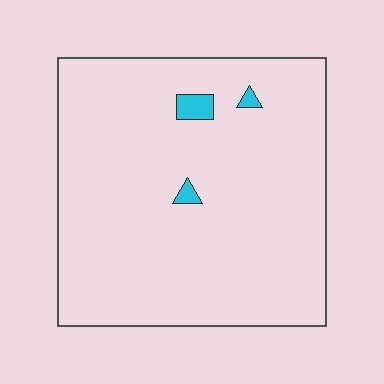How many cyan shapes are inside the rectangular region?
3.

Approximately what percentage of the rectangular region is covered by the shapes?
Approximately 0%.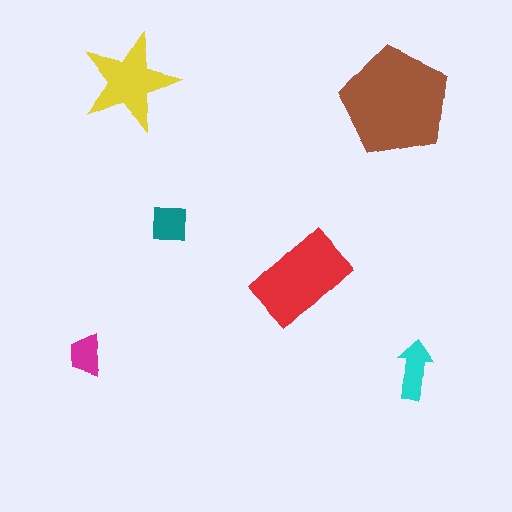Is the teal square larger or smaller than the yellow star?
Smaller.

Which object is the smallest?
The magenta trapezoid.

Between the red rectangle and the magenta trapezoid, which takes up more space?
The red rectangle.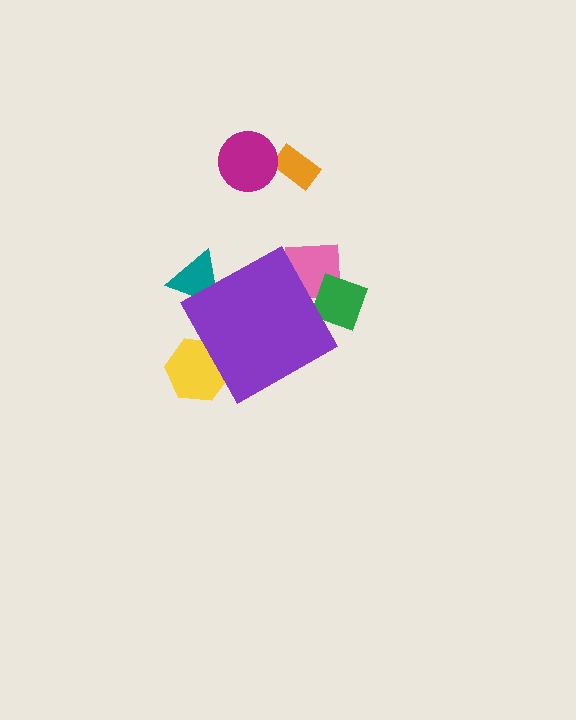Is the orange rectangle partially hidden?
No, the orange rectangle is fully visible.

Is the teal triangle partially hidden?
Yes, the teal triangle is partially hidden behind the purple diamond.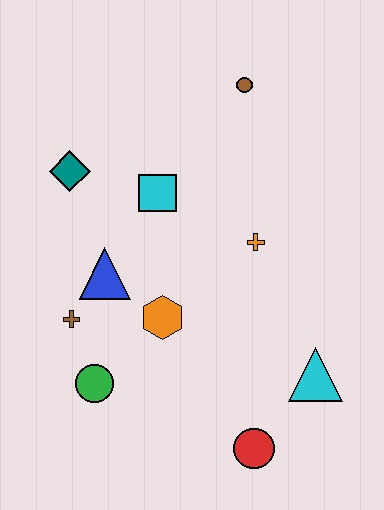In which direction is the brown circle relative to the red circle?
The brown circle is above the red circle.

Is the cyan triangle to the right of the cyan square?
Yes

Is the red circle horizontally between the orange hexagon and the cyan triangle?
Yes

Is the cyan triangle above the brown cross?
No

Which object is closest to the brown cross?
The blue triangle is closest to the brown cross.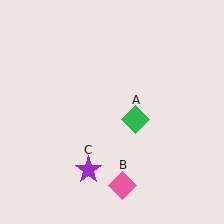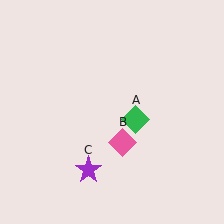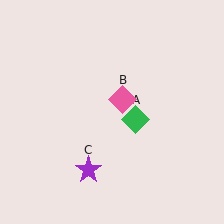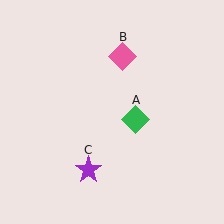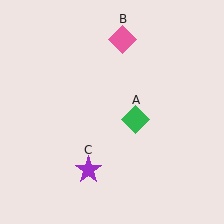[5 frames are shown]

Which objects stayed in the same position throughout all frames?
Green diamond (object A) and purple star (object C) remained stationary.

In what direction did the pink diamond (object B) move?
The pink diamond (object B) moved up.